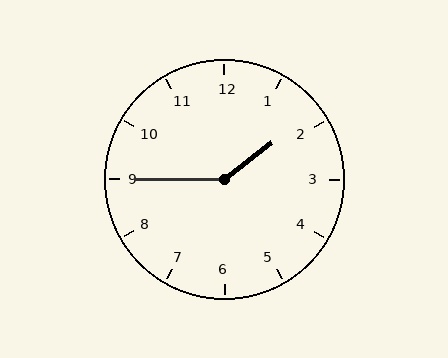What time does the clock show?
1:45.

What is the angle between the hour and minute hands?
Approximately 142 degrees.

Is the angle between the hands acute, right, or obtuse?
It is obtuse.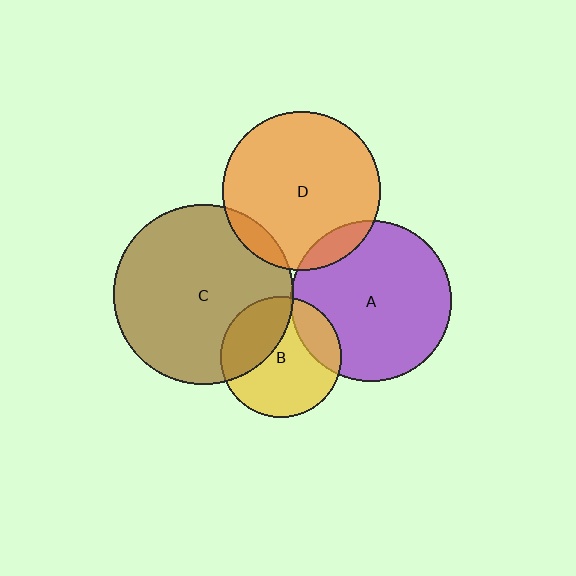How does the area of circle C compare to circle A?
Approximately 1.3 times.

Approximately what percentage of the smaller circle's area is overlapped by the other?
Approximately 10%.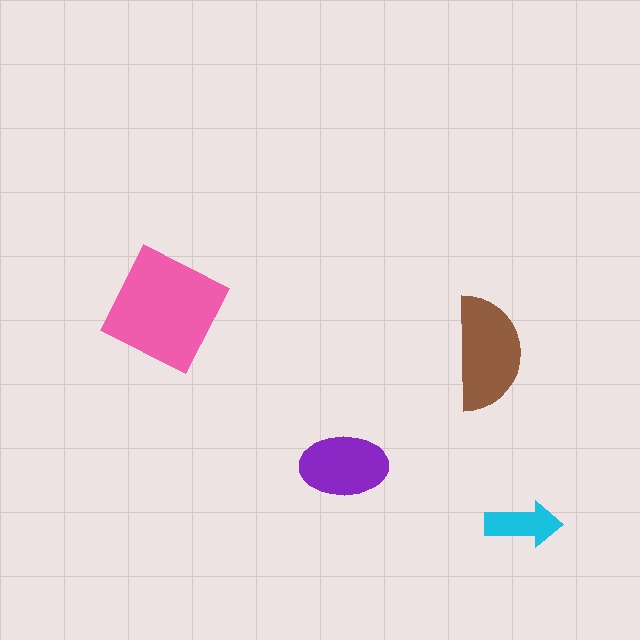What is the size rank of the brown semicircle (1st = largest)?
2nd.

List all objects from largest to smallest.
The pink square, the brown semicircle, the purple ellipse, the cyan arrow.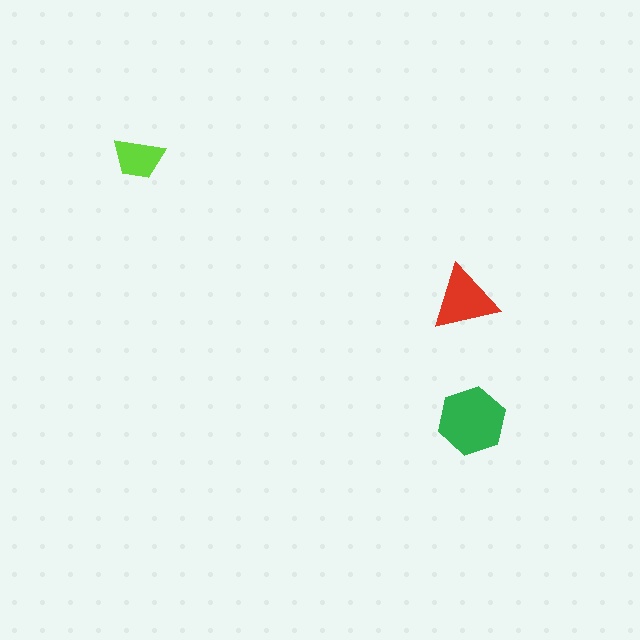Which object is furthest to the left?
The lime trapezoid is leftmost.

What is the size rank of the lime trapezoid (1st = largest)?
3rd.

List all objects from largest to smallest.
The green hexagon, the red triangle, the lime trapezoid.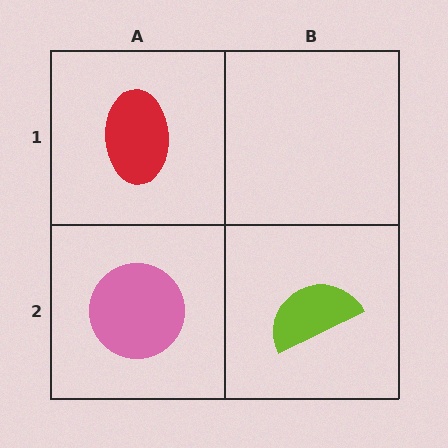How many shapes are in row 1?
1 shape.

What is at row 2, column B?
A lime semicircle.